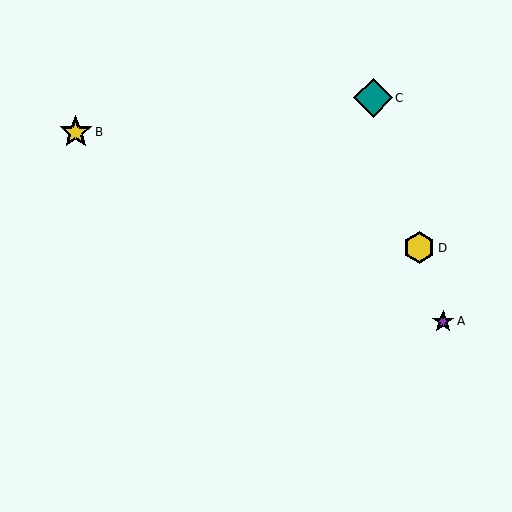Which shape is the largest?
The teal diamond (labeled C) is the largest.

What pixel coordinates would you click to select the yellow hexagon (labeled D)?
Click at (419, 248) to select the yellow hexagon D.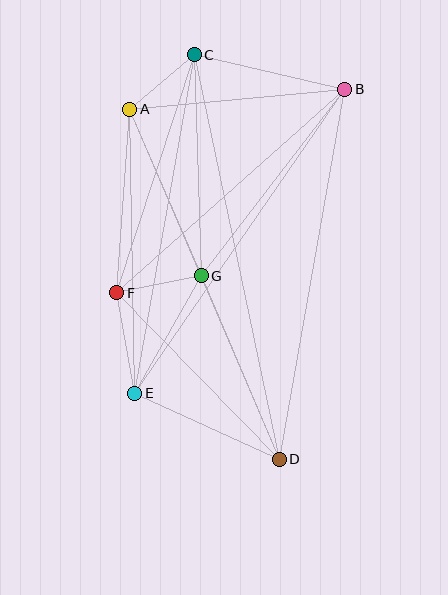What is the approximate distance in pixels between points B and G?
The distance between B and G is approximately 235 pixels.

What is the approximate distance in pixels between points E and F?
The distance between E and F is approximately 102 pixels.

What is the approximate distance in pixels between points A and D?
The distance between A and D is approximately 381 pixels.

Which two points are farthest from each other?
Points C and D are farthest from each other.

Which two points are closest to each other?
Points A and C are closest to each other.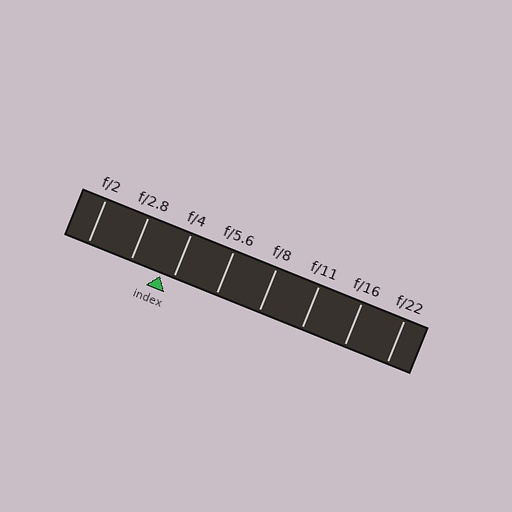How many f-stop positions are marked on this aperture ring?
There are 8 f-stop positions marked.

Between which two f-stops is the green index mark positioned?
The index mark is between f/2.8 and f/4.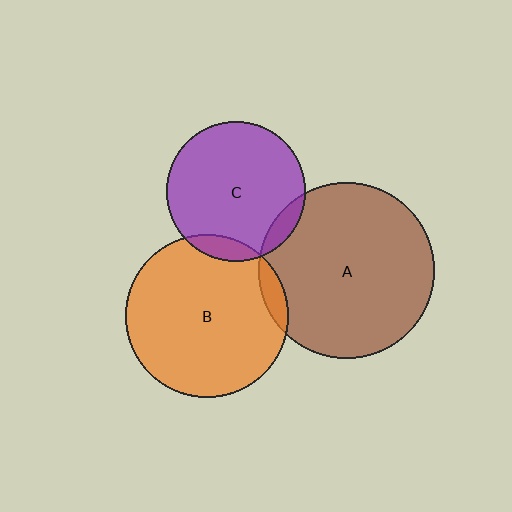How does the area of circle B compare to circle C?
Approximately 1.4 times.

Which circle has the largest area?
Circle A (brown).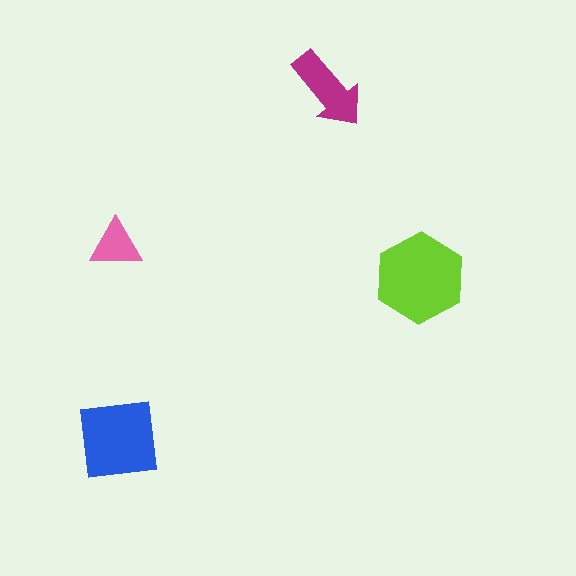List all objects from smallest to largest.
The pink triangle, the magenta arrow, the blue square, the lime hexagon.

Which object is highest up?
The magenta arrow is topmost.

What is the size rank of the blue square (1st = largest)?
2nd.